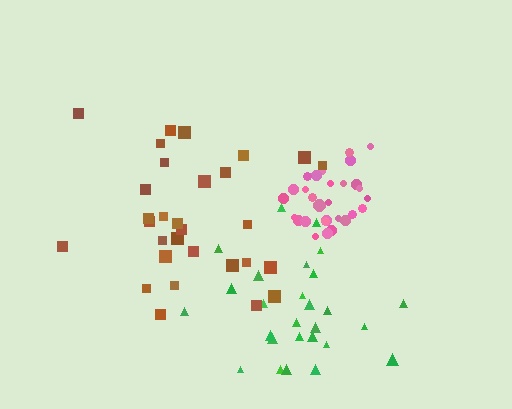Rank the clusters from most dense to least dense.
pink, green, brown.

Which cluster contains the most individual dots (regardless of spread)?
Brown (30).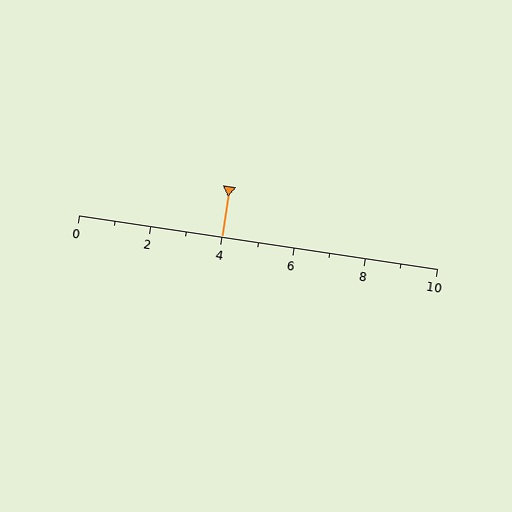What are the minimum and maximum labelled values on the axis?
The axis runs from 0 to 10.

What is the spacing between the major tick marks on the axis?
The major ticks are spaced 2 apart.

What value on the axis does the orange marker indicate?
The marker indicates approximately 4.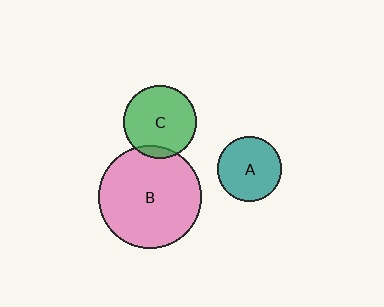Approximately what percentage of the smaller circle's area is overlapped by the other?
Approximately 10%.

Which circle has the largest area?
Circle B (pink).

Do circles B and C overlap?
Yes.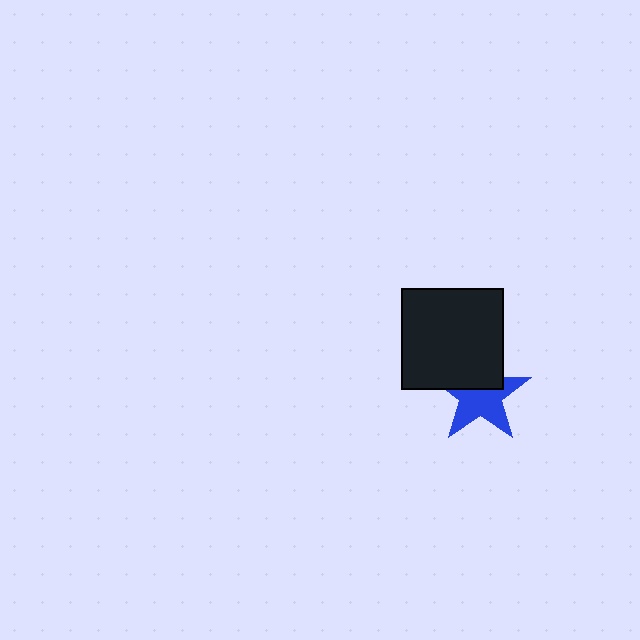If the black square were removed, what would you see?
You would see the complete blue star.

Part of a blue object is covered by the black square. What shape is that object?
It is a star.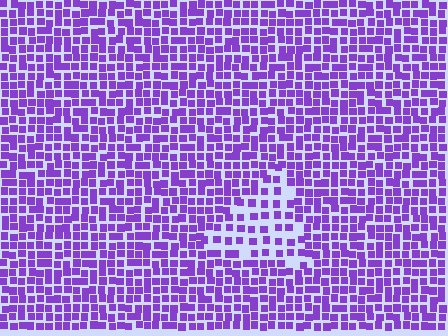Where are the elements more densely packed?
The elements are more densely packed outside the triangle boundary.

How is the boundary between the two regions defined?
The boundary is defined by a change in element density (approximately 1.9x ratio). All elements are the same color, size, and shape.